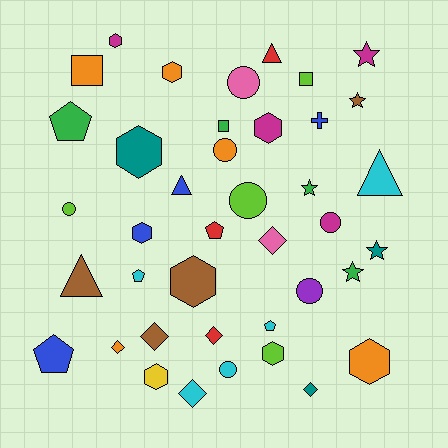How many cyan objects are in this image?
There are 5 cyan objects.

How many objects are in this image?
There are 40 objects.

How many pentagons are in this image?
There are 5 pentagons.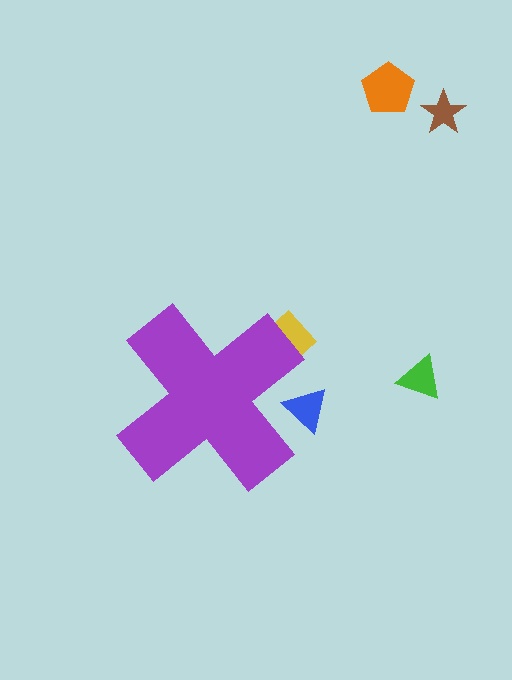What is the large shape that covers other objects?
A purple cross.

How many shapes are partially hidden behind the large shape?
2 shapes are partially hidden.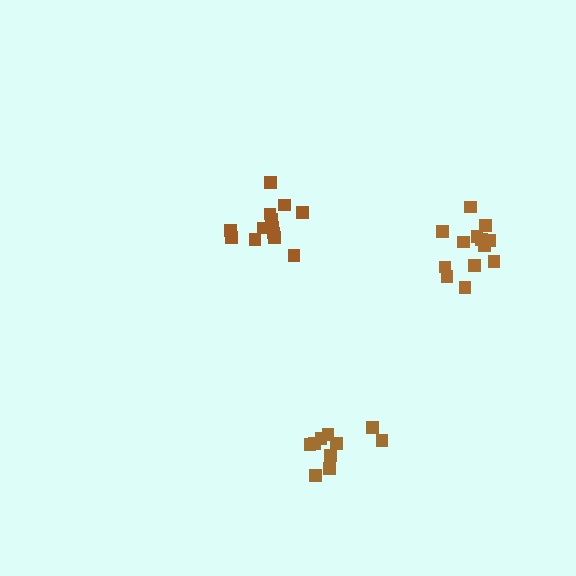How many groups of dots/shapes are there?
There are 3 groups.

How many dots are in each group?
Group 1: 10 dots, Group 2: 13 dots, Group 3: 13 dots (36 total).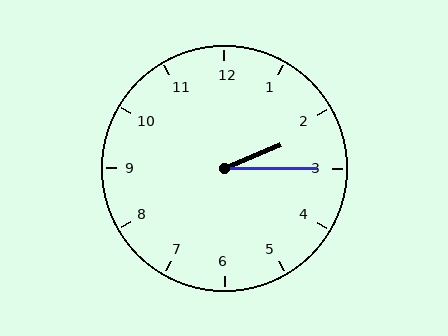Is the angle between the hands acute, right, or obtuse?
It is acute.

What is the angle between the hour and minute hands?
Approximately 22 degrees.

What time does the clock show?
2:15.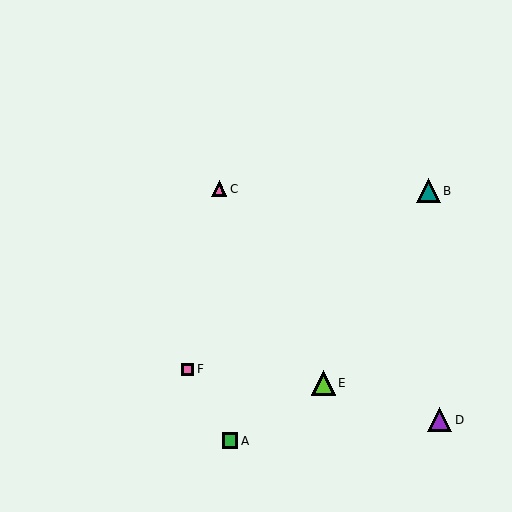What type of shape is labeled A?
Shape A is a green square.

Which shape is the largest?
The lime triangle (labeled E) is the largest.